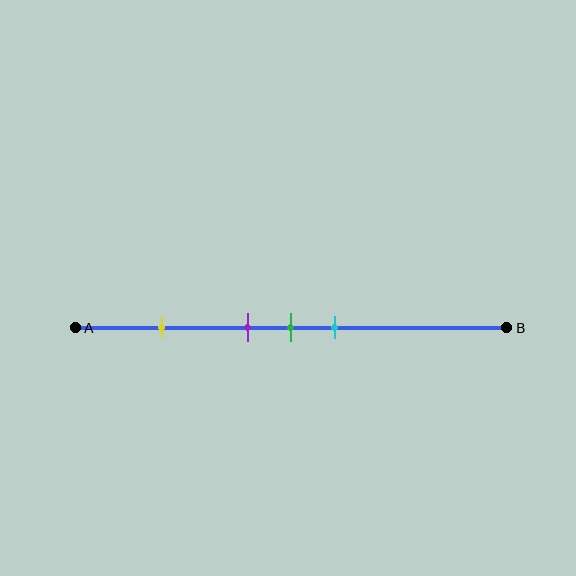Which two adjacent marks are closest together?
The purple and green marks are the closest adjacent pair.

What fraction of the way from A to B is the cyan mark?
The cyan mark is approximately 60% (0.6) of the way from A to B.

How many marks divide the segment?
There are 4 marks dividing the segment.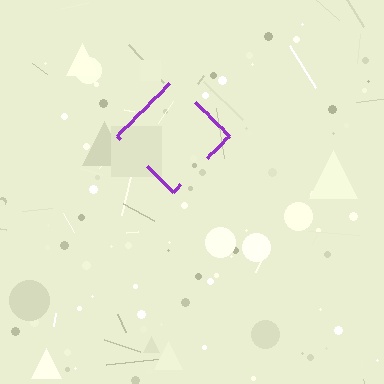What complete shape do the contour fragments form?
The contour fragments form a diamond.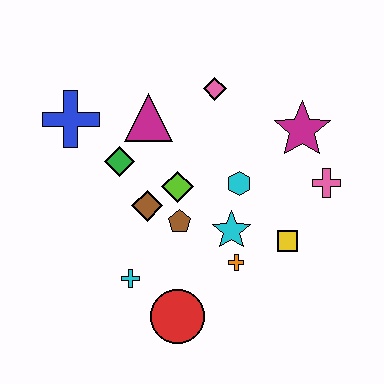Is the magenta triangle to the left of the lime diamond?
Yes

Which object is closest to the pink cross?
The magenta star is closest to the pink cross.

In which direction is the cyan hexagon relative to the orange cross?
The cyan hexagon is above the orange cross.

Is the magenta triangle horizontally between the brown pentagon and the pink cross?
No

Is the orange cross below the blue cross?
Yes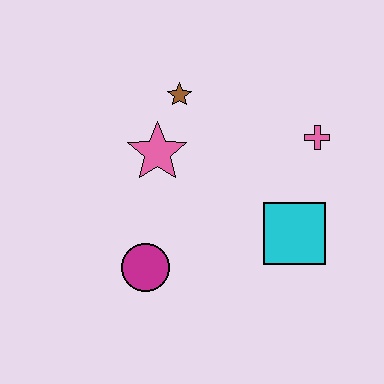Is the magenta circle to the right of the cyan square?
No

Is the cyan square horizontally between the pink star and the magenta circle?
No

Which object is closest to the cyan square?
The pink cross is closest to the cyan square.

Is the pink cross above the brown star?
No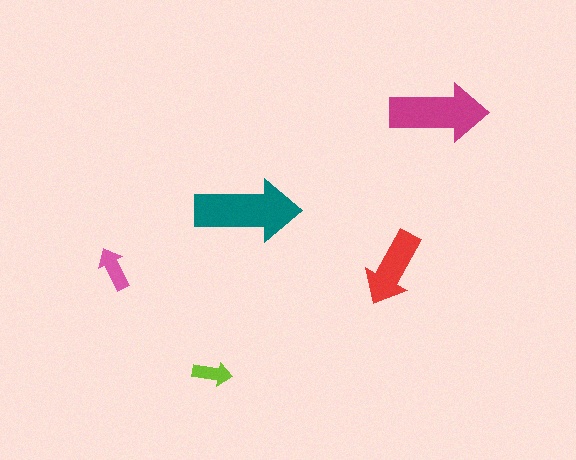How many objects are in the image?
There are 5 objects in the image.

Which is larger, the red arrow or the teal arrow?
The teal one.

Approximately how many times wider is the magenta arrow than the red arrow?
About 1.5 times wider.